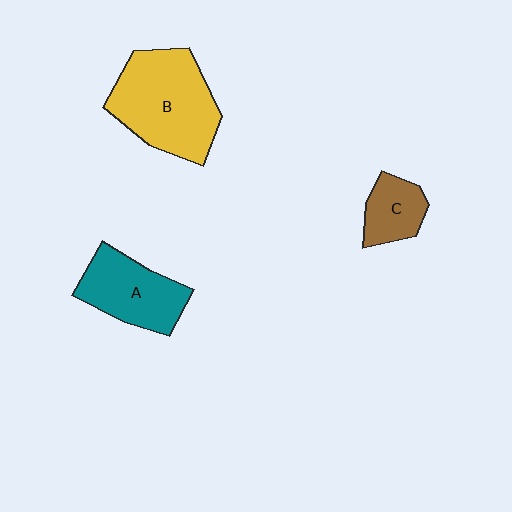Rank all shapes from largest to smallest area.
From largest to smallest: B (yellow), A (teal), C (brown).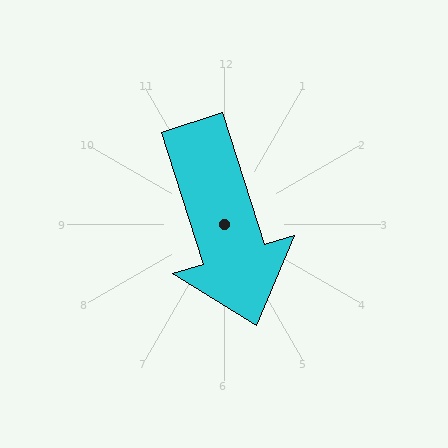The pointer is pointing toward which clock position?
Roughly 5 o'clock.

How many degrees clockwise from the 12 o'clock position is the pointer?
Approximately 162 degrees.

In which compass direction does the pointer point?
South.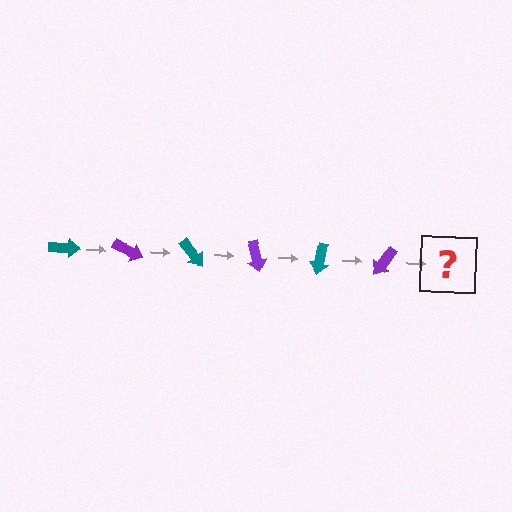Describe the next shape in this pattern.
It should be a teal arrow, rotated 150 degrees from the start.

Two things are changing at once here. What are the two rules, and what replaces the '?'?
The two rules are that it rotates 25 degrees each step and the color cycles through teal and purple. The '?' should be a teal arrow, rotated 150 degrees from the start.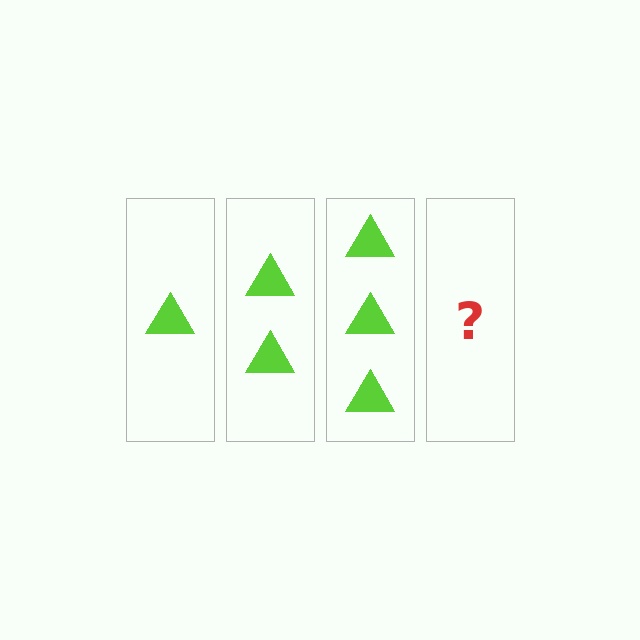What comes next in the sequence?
The next element should be 4 triangles.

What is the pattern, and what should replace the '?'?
The pattern is that each step adds one more triangle. The '?' should be 4 triangles.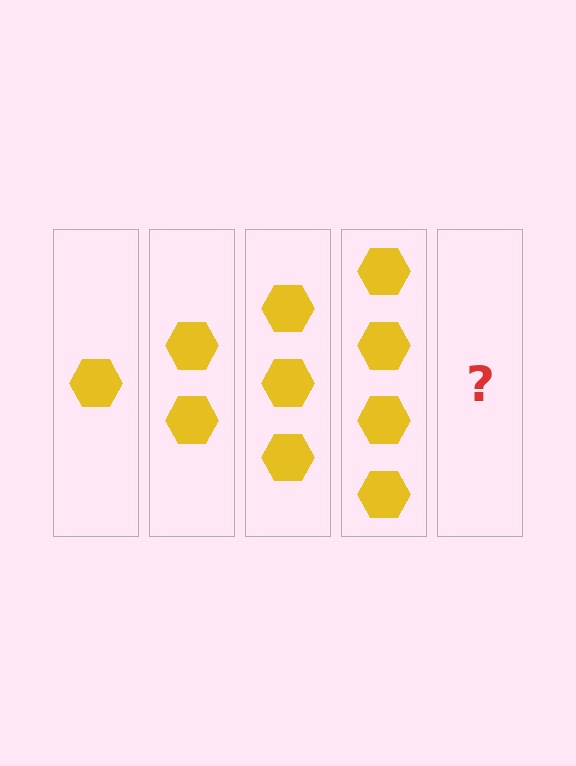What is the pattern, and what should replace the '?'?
The pattern is that each step adds one more hexagon. The '?' should be 5 hexagons.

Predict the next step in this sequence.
The next step is 5 hexagons.